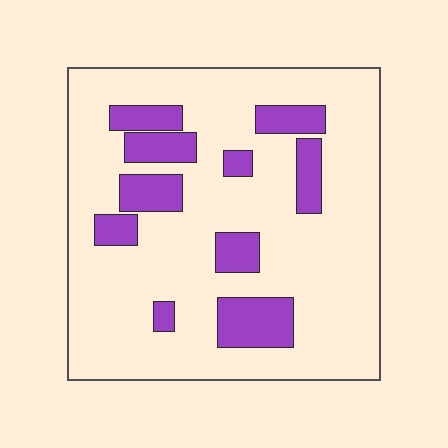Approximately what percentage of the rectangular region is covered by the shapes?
Approximately 20%.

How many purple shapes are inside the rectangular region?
10.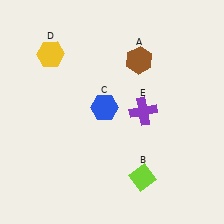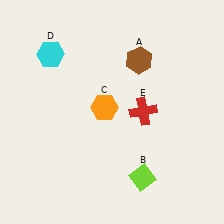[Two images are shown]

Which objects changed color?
C changed from blue to orange. D changed from yellow to cyan. E changed from purple to red.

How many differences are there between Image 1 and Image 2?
There are 3 differences between the two images.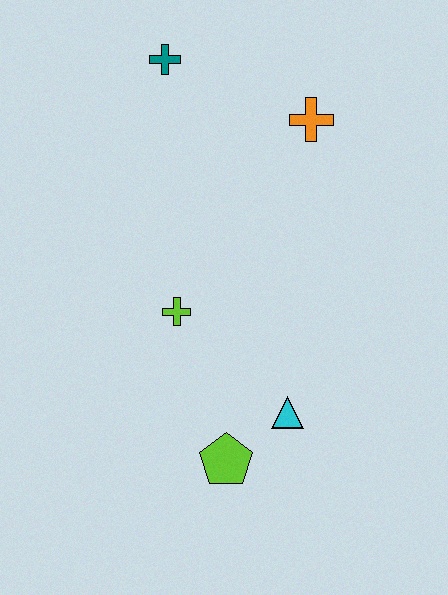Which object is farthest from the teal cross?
The lime pentagon is farthest from the teal cross.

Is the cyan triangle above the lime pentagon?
Yes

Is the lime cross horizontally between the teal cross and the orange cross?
Yes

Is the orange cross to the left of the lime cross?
No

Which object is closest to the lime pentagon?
The cyan triangle is closest to the lime pentagon.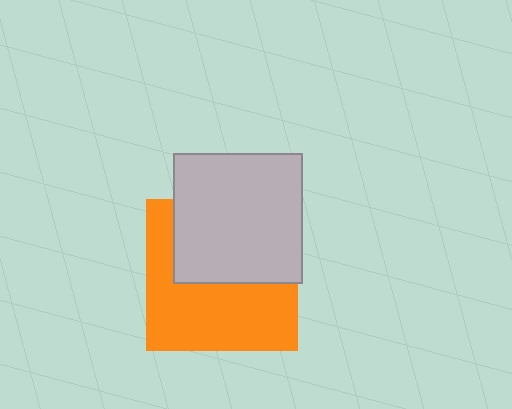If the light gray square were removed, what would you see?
You would see the complete orange square.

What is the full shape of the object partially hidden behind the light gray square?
The partially hidden object is an orange square.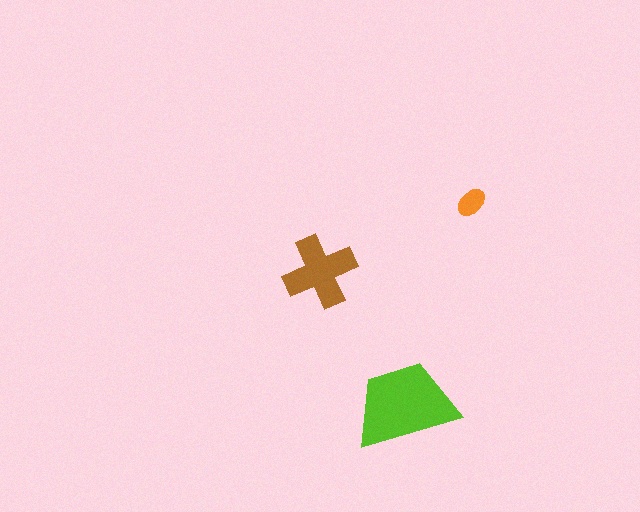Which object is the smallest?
The orange ellipse.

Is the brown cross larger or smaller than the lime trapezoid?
Smaller.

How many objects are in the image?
There are 3 objects in the image.